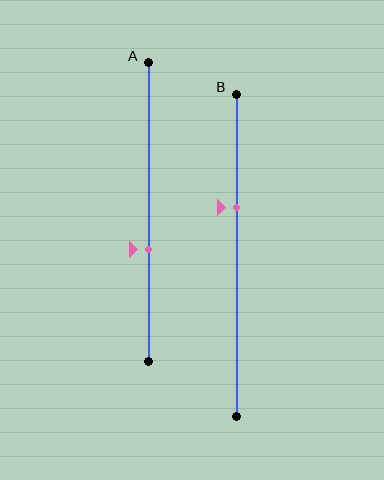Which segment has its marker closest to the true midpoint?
Segment A has its marker closest to the true midpoint.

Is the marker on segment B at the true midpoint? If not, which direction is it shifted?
No, the marker on segment B is shifted upward by about 15% of the segment length.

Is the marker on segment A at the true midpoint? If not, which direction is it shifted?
No, the marker on segment A is shifted downward by about 13% of the segment length.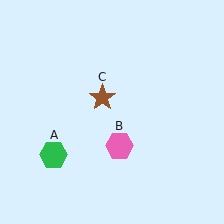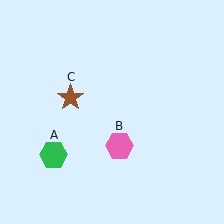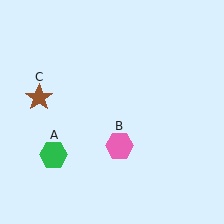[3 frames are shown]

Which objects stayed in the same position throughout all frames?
Green hexagon (object A) and pink hexagon (object B) remained stationary.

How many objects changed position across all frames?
1 object changed position: brown star (object C).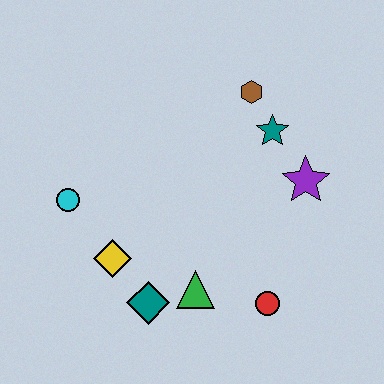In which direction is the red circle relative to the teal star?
The red circle is below the teal star.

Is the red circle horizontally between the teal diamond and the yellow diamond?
No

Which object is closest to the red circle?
The green triangle is closest to the red circle.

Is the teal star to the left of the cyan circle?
No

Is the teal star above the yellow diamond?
Yes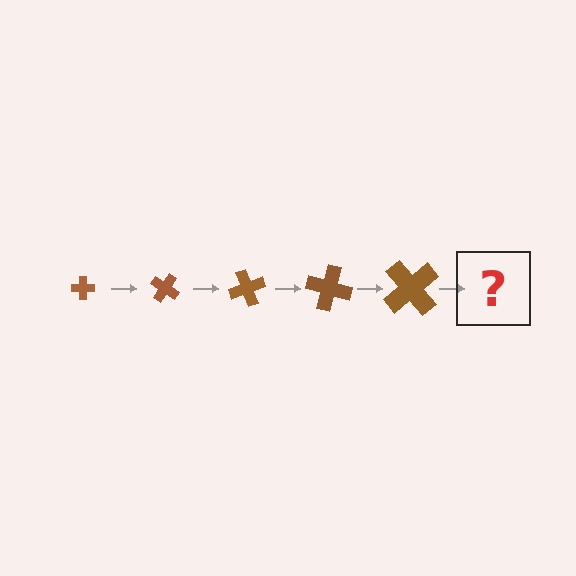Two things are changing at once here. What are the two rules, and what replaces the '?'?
The two rules are that the cross grows larger each step and it rotates 35 degrees each step. The '?' should be a cross, larger than the previous one and rotated 175 degrees from the start.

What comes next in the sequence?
The next element should be a cross, larger than the previous one and rotated 175 degrees from the start.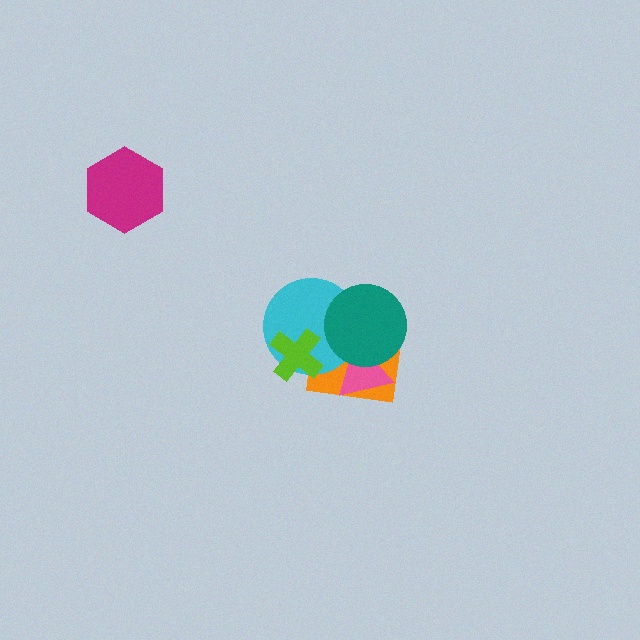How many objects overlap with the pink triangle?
3 objects overlap with the pink triangle.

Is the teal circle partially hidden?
No, no other shape covers it.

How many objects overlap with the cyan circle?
4 objects overlap with the cyan circle.